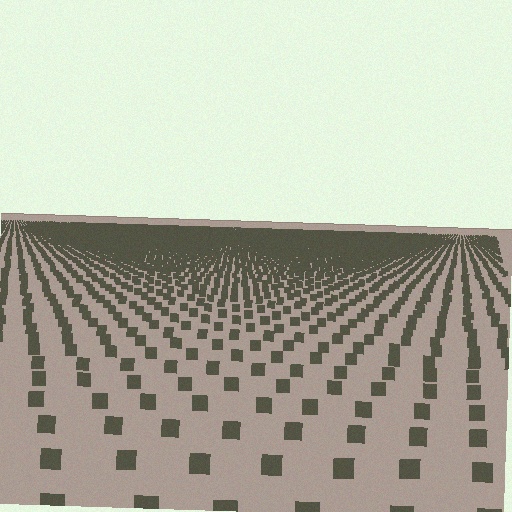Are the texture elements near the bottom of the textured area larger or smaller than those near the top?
Larger. Near the bottom, elements are closer to the viewer and appear at a bigger on-screen size.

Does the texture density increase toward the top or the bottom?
Density increases toward the top.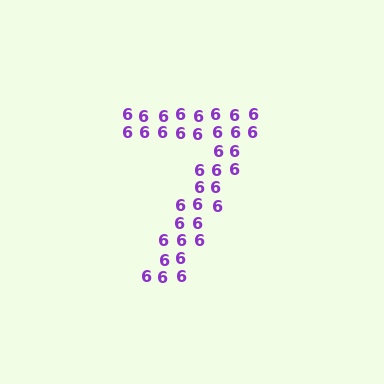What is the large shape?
The large shape is the digit 7.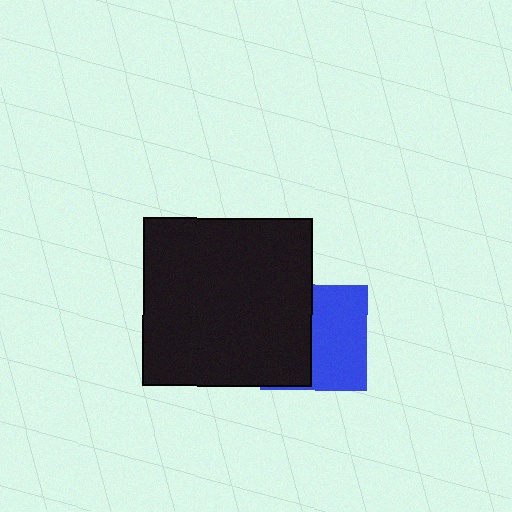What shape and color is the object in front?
The object in front is a black rectangle.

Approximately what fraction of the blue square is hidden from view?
Roughly 48% of the blue square is hidden behind the black rectangle.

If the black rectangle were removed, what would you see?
You would see the complete blue square.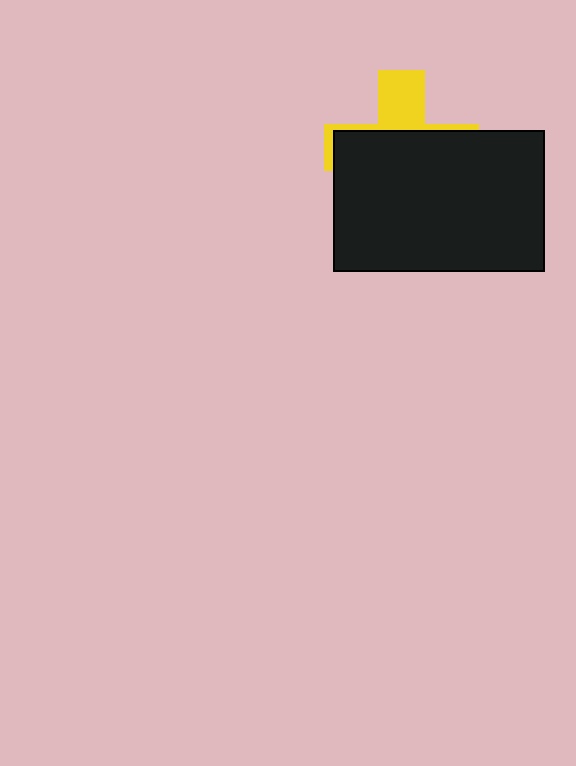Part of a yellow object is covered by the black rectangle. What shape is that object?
It is a cross.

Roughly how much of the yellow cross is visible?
A small part of it is visible (roughly 31%).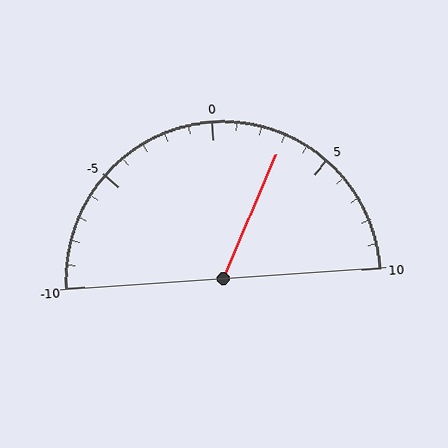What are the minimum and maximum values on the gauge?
The gauge ranges from -10 to 10.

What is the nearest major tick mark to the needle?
The nearest major tick mark is 5.